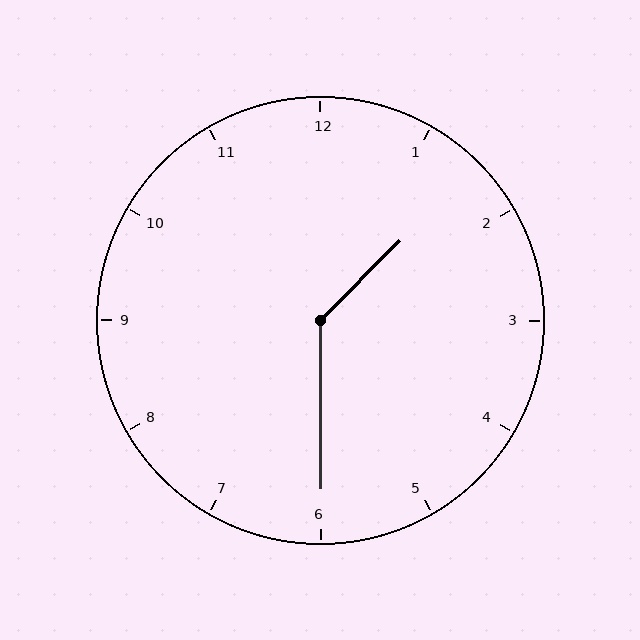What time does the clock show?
1:30.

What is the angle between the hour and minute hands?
Approximately 135 degrees.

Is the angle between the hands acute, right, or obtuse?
It is obtuse.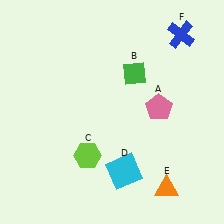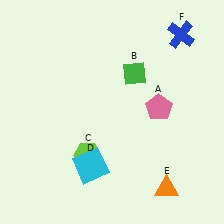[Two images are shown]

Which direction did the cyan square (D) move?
The cyan square (D) moved left.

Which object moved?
The cyan square (D) moved left.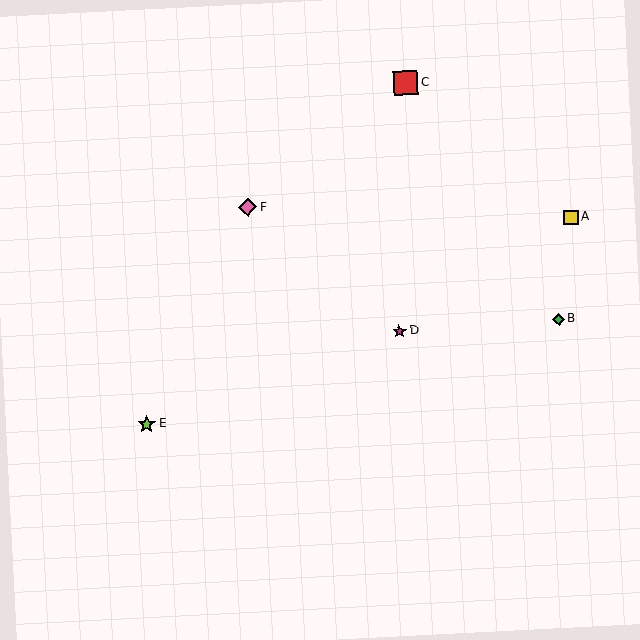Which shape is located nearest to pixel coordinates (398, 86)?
The red square (labeled C) at (405, 83) is nearest to that location.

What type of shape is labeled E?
Shape E is a lime star.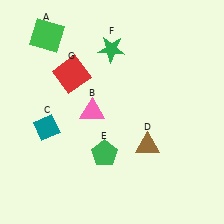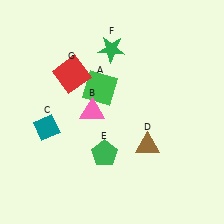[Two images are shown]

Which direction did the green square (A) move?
The green square (A) moved right.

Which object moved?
The green square (A) moved right.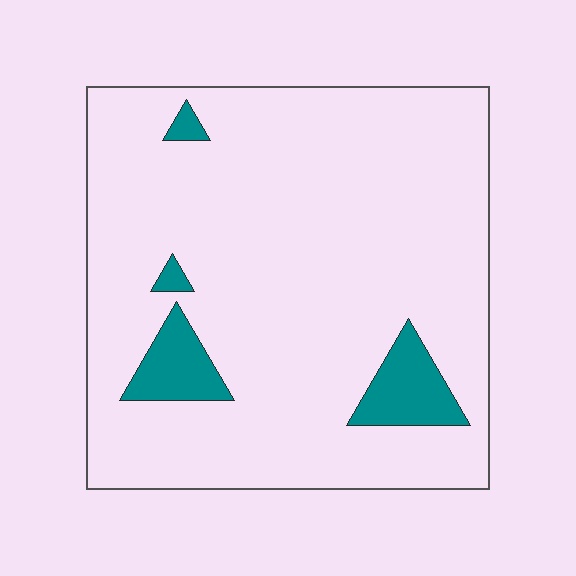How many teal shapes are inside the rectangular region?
4.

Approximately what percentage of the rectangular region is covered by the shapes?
Approximately 10%.